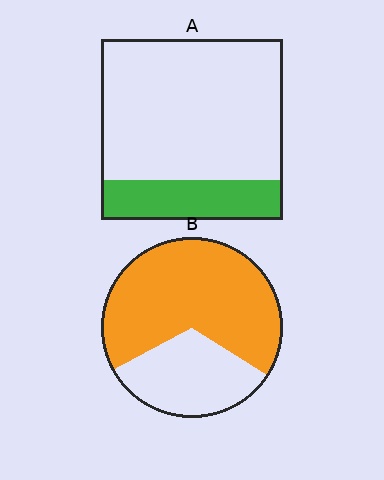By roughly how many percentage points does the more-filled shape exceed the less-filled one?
By roughly 45 percentage points (B over A).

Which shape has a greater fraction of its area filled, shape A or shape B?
Shape B.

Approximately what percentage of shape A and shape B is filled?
A is approximately 20% and B is approximately 65%.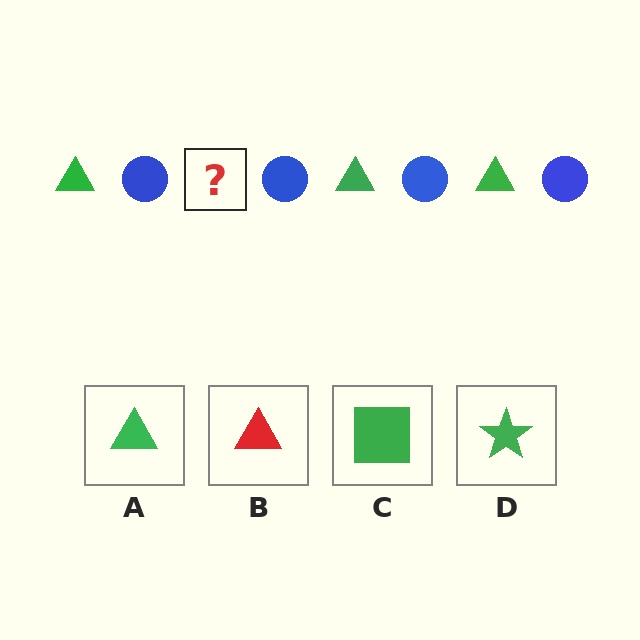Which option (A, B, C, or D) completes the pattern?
A.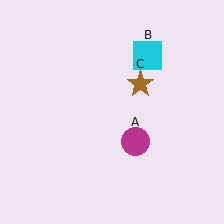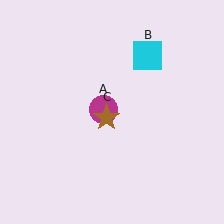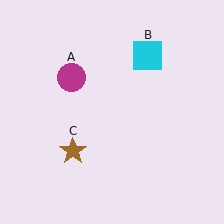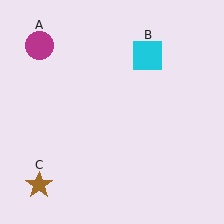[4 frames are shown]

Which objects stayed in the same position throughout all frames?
Cyan square (object B) remained stationary.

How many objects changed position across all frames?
2 objects changed position: magenta circle (object A), brown star (object C).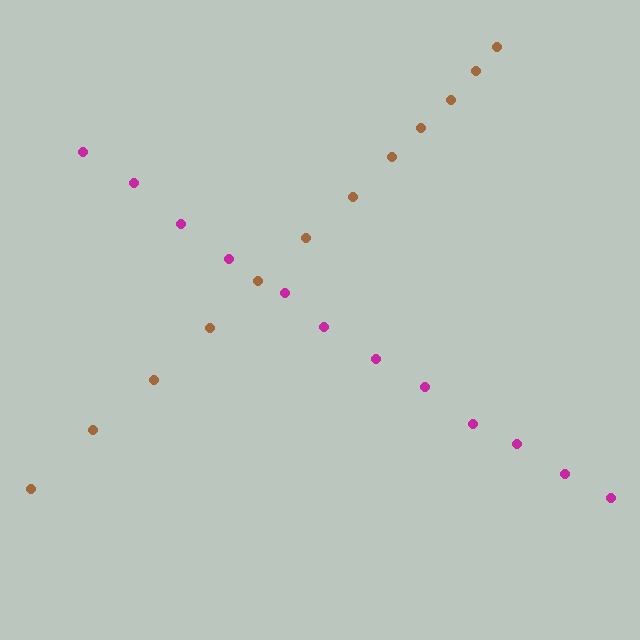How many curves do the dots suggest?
There are 2 distinct paths.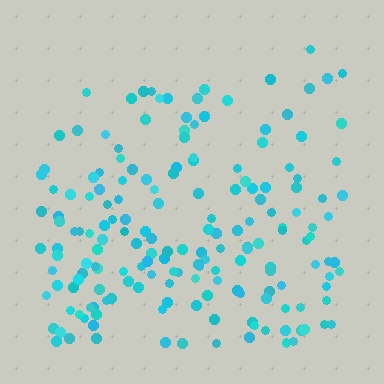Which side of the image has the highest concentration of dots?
The bottom.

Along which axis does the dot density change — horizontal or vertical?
Vertical.